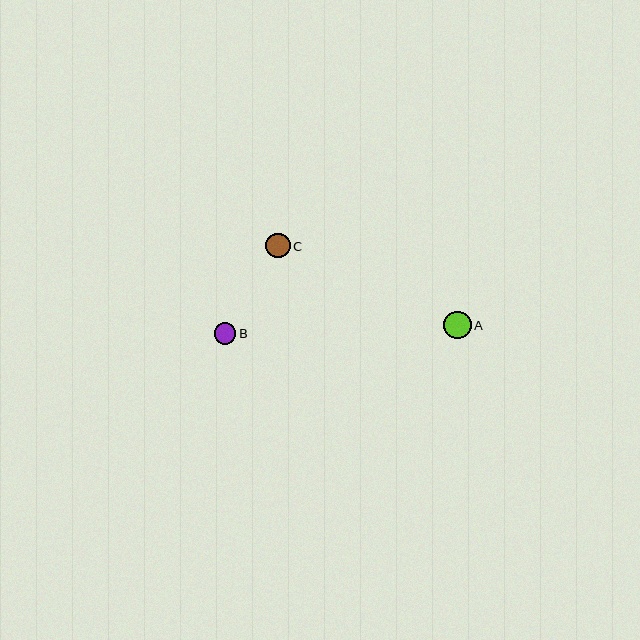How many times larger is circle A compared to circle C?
Circle A is approximately 1.1 times the size of circle C.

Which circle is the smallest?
Circle B is the smallest with a size of approximately 21 pixels.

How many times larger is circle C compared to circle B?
Circle C is approximately 1.1 times the size of circle B.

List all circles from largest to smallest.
From largest to smallest: A, C, B.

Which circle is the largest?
Circle A is the largest with a size of approximately 28 pixels.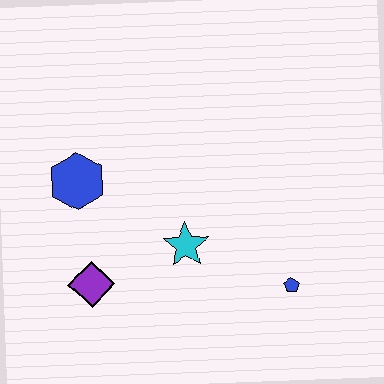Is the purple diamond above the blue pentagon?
Yes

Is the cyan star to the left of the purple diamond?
No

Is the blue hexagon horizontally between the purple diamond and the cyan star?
No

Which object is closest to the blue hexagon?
The purple diamond is closest to the blue hexagon.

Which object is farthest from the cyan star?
The blue hexagon is farthest from the cyan star.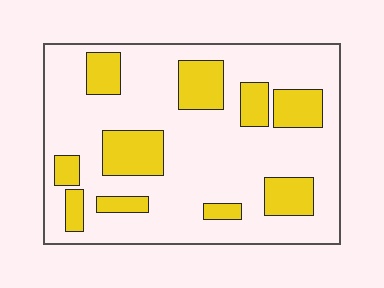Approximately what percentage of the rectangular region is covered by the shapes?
Approximately 25%.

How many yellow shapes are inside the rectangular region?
10.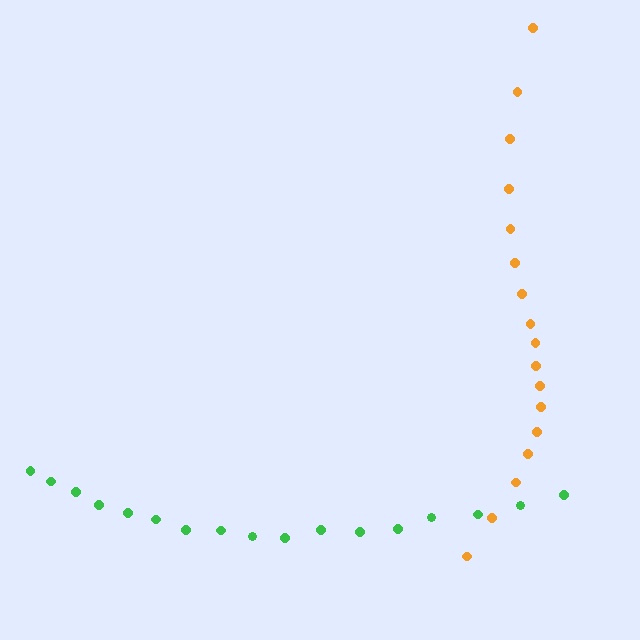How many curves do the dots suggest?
There are 2 distinct paths.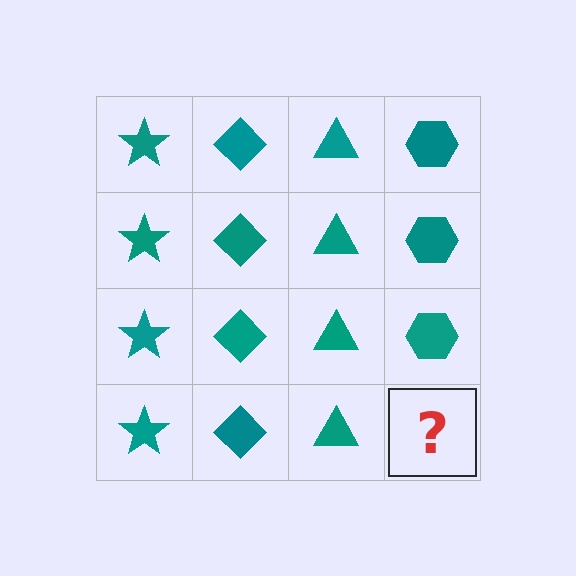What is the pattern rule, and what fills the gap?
The rule is that each column has a consistent shape. The gap should be filled with a teal hexagon.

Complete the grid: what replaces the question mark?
The question mark should be replaced with a teal hexagon.